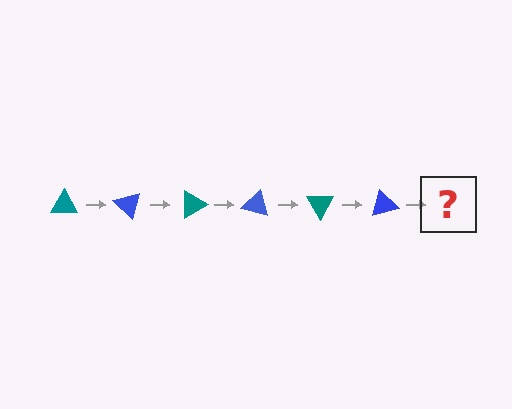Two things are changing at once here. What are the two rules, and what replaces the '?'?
The two rules are that it rotates 45 degrees each step and the color cycles through teal and blue. The '?' should be a teal triangle, rotated 270 degrees from the start.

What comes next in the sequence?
The next element should be a teal triangle, rotated 270 degrees from the start.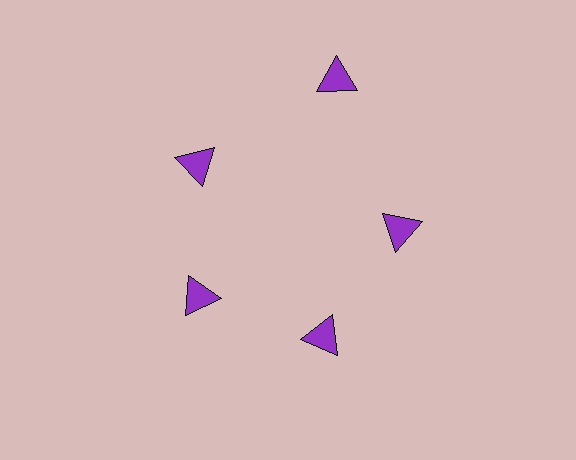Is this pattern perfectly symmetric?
No. The 5 purple triangles are arranged in a ring, but one element near the 1 o'clock position is pushed outward from the center, breaking the 5-fold rotational symmetry.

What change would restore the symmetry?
The symmetry would be restored by moving it inward, back onto the ring so that all 5 triangles sit at equal angles and equal distance from the center.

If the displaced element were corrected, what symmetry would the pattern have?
It would have 5-fold rotational symmetry — the pattern would map onto itself every 72 degrees.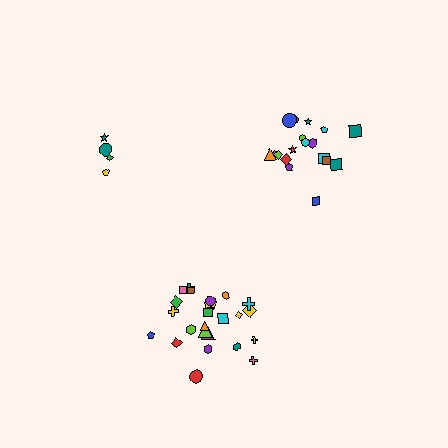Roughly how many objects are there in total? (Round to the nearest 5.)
Roughly 45 objects in total.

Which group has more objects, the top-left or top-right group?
The top-right group.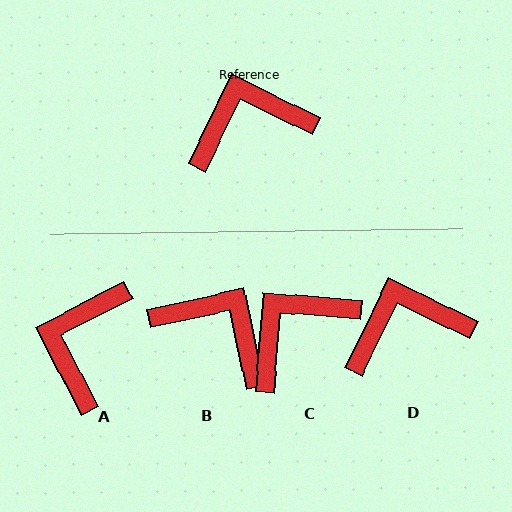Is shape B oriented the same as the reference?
No, it is off by about 51 degrees.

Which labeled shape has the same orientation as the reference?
D.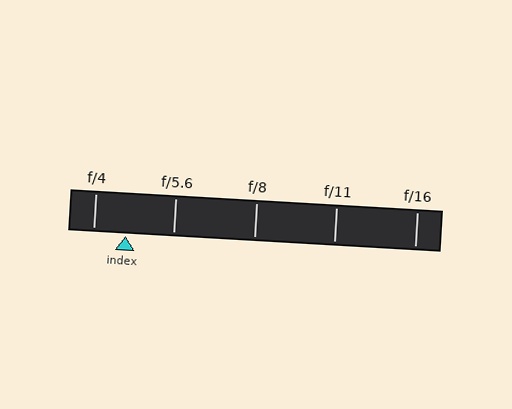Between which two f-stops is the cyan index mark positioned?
The index mark is between f/4 and f/5.6.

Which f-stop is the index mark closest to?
The index mark is closest to f/4.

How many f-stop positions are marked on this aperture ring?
There are 5 f-stop positions marked.